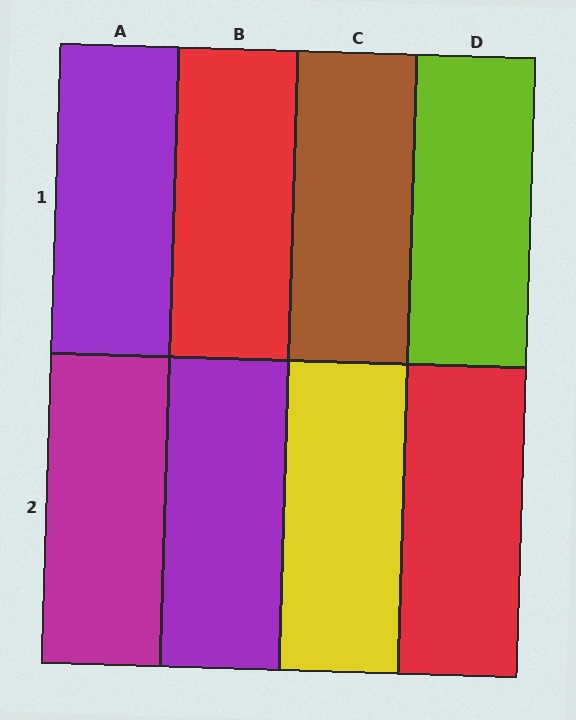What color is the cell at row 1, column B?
Red.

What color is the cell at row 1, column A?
Purple.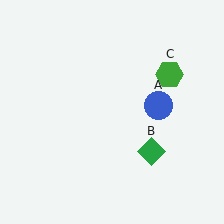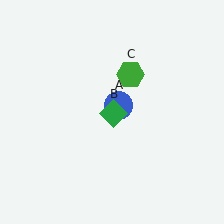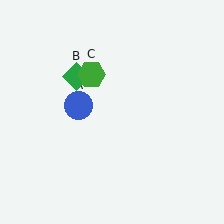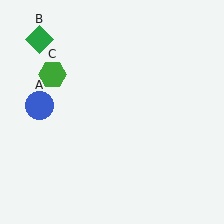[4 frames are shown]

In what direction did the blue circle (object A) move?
The blue circle (object A) moved left.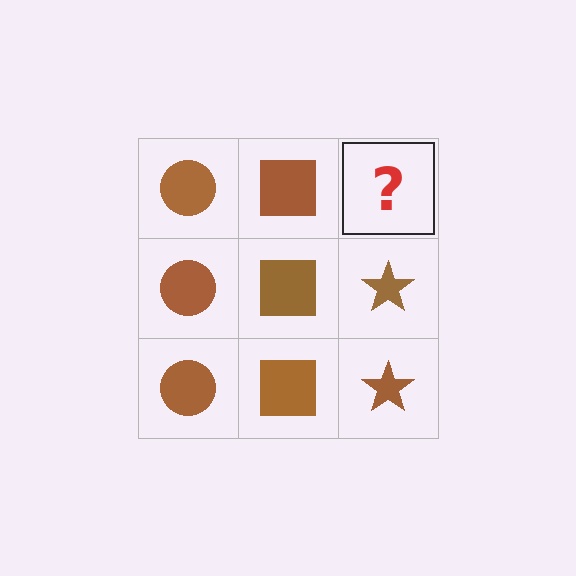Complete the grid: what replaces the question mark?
The question mark should be replaced with a brown star.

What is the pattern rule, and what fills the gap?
The rule is that each column has a consistent shape. The gap should be filled with a brown star.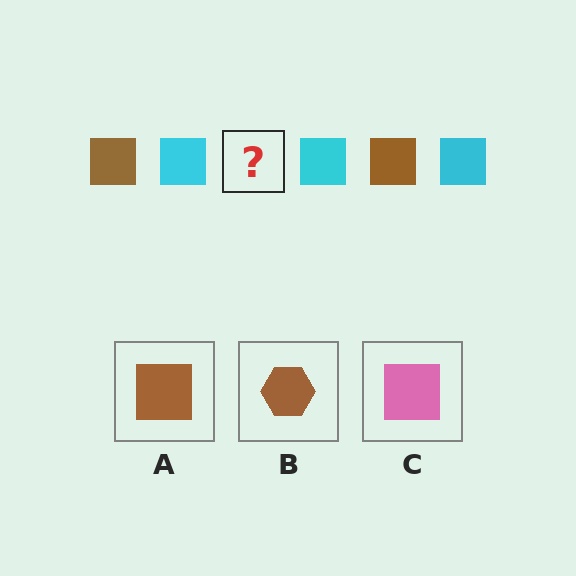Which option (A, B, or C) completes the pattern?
A.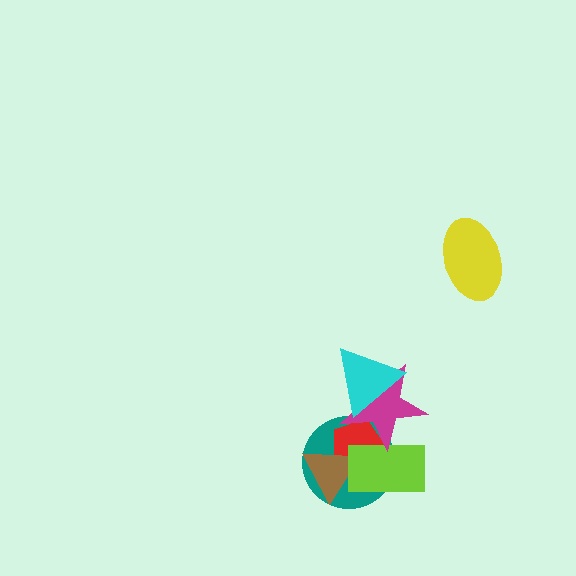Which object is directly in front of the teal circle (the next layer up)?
The red pentagon is directly in front of the teal circle.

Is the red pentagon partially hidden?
Yes, it is partially covered by another shape.